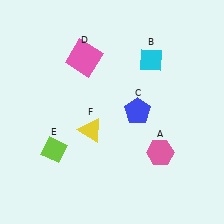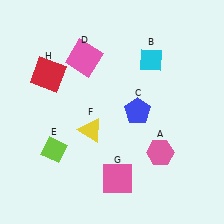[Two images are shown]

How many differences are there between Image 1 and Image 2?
There are 2 differences between the two images.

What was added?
A pink square (G), a red square (H) were added in Image 2.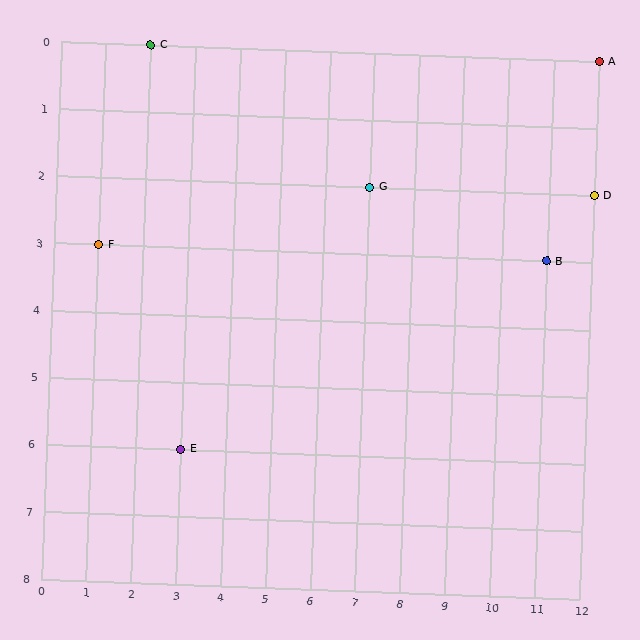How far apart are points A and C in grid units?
Points A and C are 10 columns apart.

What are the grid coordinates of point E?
Point E is at grid coordinates (3, 6).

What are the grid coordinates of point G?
Point G is at grid coordinates (7, 2).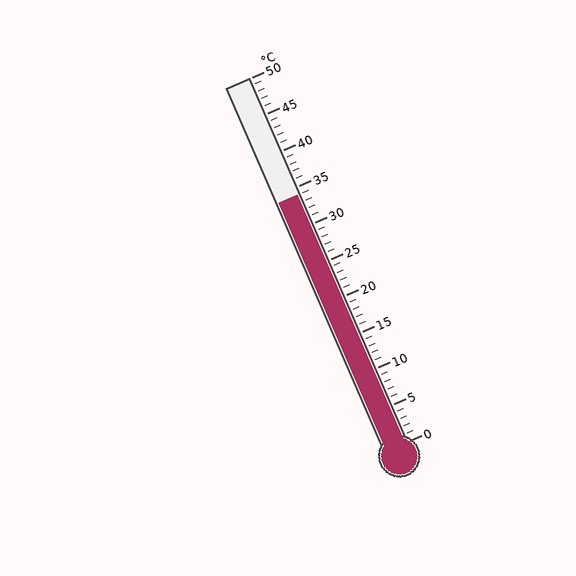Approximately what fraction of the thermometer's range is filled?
The thermometer is filled to approximately 70% of its range.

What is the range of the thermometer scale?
The thermometer scale ranges from 0°C to 50°C.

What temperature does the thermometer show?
The thermometer shows approximately 34°C.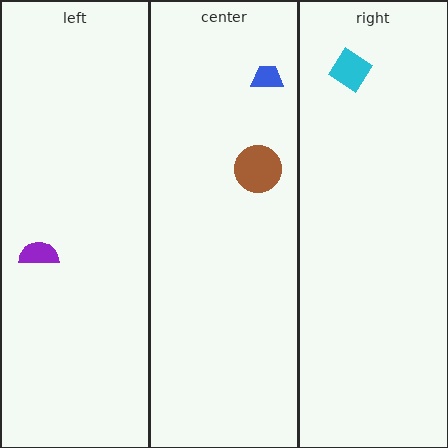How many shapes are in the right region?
1.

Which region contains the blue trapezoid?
The center region.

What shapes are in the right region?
The cyan diamond.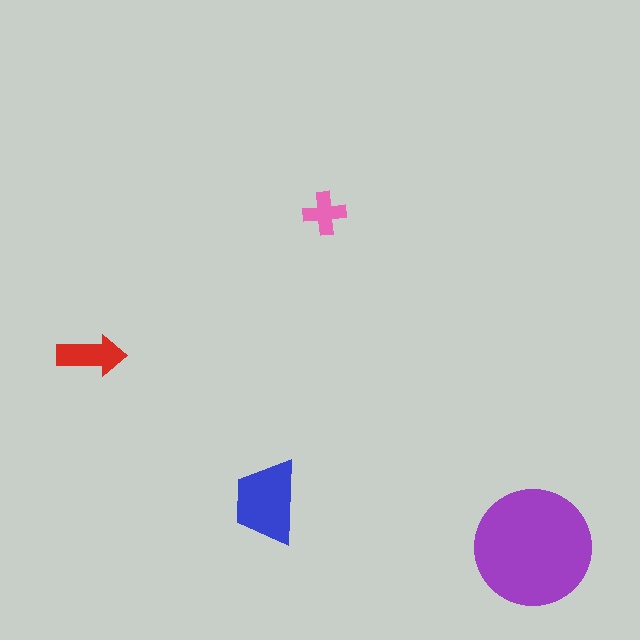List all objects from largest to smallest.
The purple circle, the blue trapezoid, the red arrow, the pink cross.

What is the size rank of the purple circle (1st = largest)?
1st.